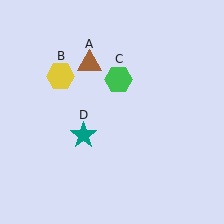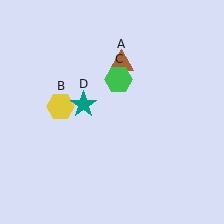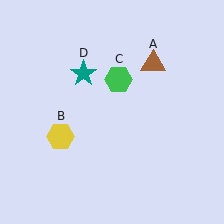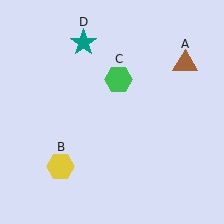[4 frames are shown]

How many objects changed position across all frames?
3 objects changed position: brown triangle (object A), yellow hexagon (object B), teal star (object D).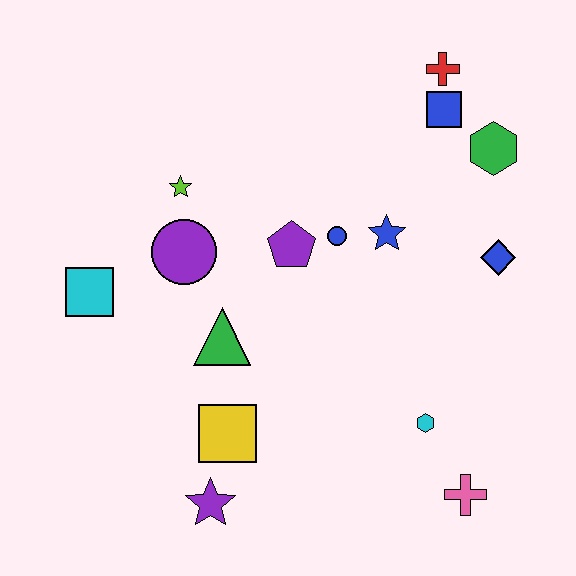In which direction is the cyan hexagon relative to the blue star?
The cyan hexagon is below the blue star.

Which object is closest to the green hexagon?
The blue square is closest to the green hexagon.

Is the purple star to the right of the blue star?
No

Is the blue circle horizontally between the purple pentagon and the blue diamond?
Yes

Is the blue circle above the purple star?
Yes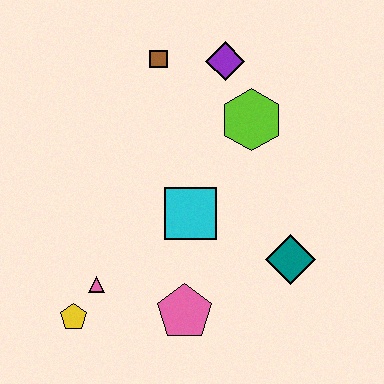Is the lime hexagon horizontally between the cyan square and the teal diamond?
Yes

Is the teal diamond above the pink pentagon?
Yes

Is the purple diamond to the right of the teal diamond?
No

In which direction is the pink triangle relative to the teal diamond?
The pink triangle is to the left of the teal diamond.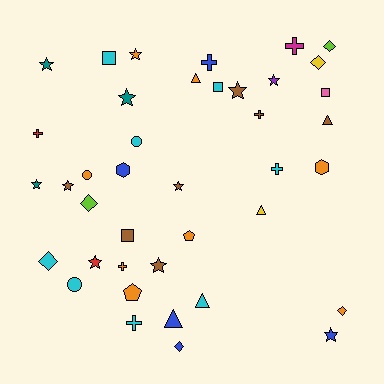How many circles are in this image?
There are 3 circles.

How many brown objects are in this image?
There are 7 brown objects.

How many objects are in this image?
There are 40 objects.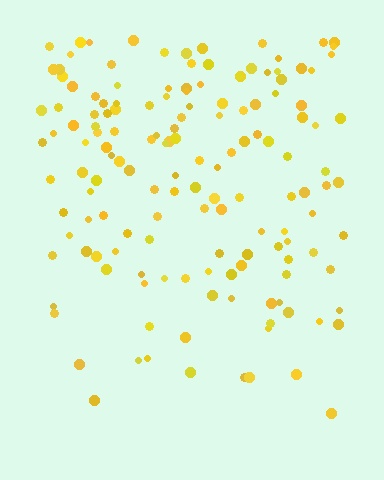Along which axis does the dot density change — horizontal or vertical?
Vertical.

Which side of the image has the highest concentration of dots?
The top.